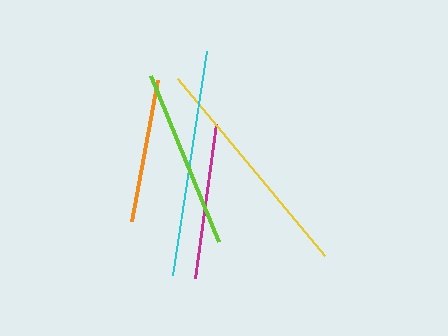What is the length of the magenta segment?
The magenta segment is approximately 155 pixels long.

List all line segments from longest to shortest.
From longest to shortest: yellow, cyan, lime, magenta, orange.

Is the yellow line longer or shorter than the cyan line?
The yellow line is longer than the cyan line.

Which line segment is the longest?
The yellow line is the longest at approximately 230 pixels.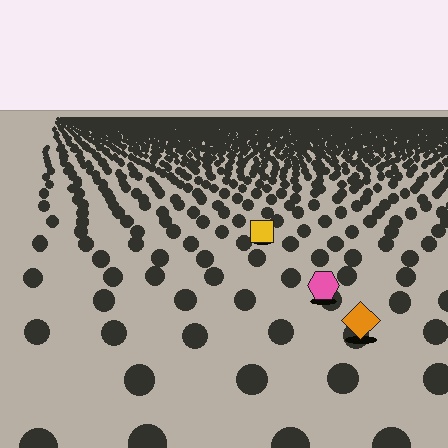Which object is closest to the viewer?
The orange diamond is closest. The texture marks near it are larger and more spread out.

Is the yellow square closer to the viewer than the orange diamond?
No. The orange diamond is closer — you can tell from the texture gradient: the ground texture is coarser near it.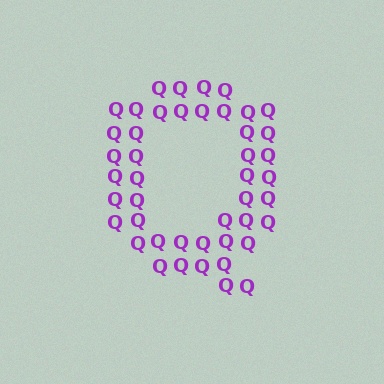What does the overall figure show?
The overall figure shows the letter Q.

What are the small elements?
The small elements are letter Q's.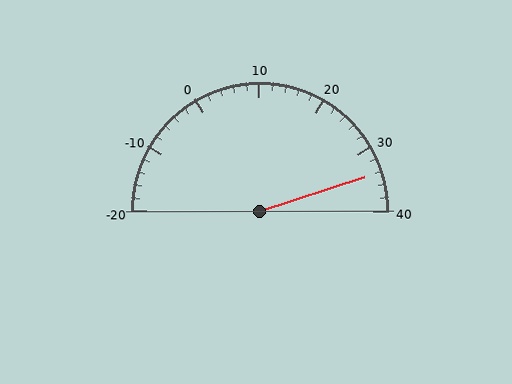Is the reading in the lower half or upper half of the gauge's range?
The reading is in the upper half of the range (-20 to 40).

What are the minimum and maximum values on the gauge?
The gauge ranges from -20 to 40.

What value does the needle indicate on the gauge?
The needle indicates approximately 34.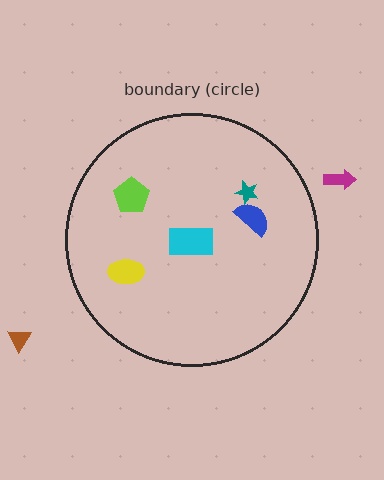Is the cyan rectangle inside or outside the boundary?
Inside.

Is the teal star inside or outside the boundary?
Inside.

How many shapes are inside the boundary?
5 inside, 2 outside.